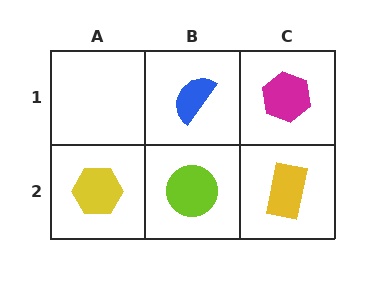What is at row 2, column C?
A yellow rectangle.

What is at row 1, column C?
A magenta hexagon.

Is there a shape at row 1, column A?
No, that cell is empty.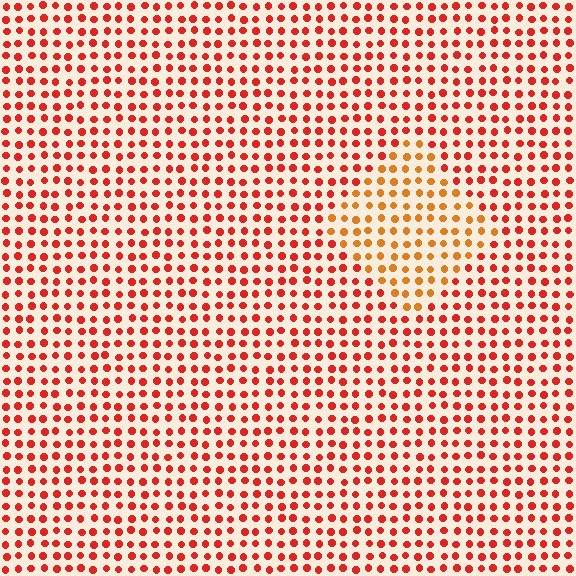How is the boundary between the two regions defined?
The boundary is defined purely by a slight shift in hue (about 30 degrees). Spacing, size, and orientation are identical on both sides.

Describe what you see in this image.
The image is filled with small red elements in a uniform arrangement. A diamond-shaped region is visible where the elements are tinted to a slightly different hue, forming a subtle color boundary.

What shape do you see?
I see a diamond.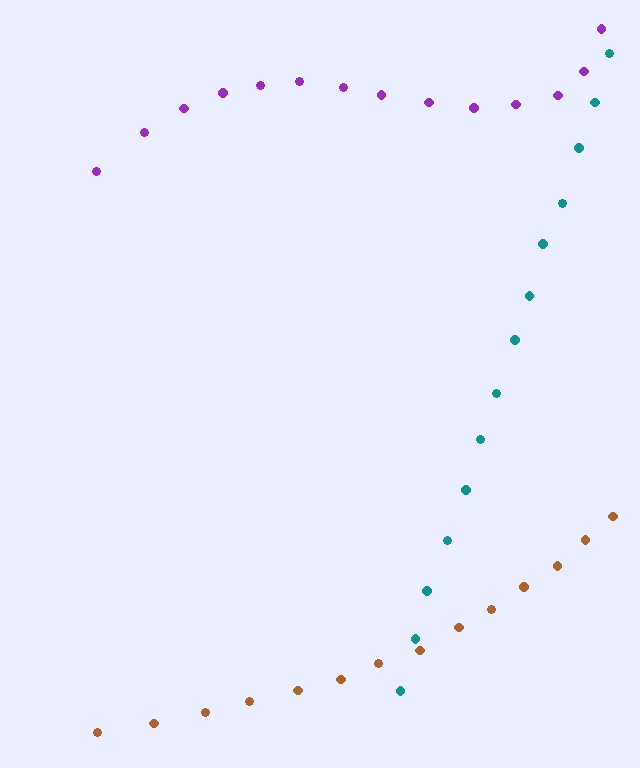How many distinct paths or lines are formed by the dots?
There are 3 distinct paths.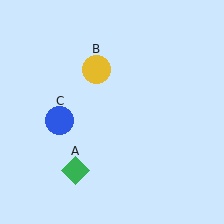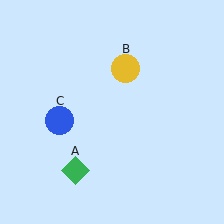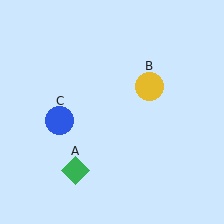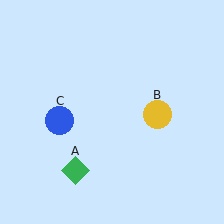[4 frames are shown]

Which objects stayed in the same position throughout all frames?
Green diamond (object A) and blue circle (object C) remained stationary.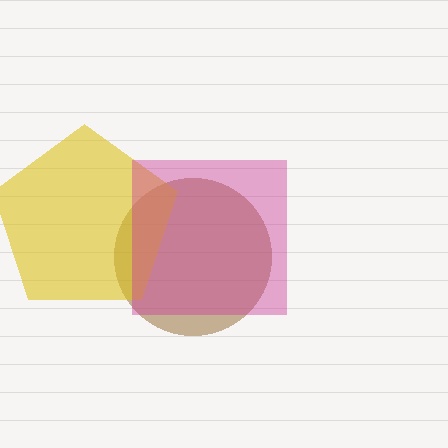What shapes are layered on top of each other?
The layered shapes are: a brown circle, a yellow pentagon, a magenta square.